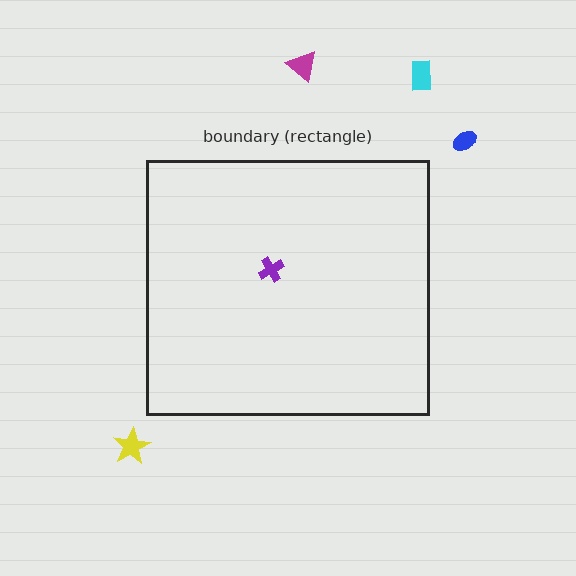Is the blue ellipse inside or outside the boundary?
Outside.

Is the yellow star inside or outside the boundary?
Outside.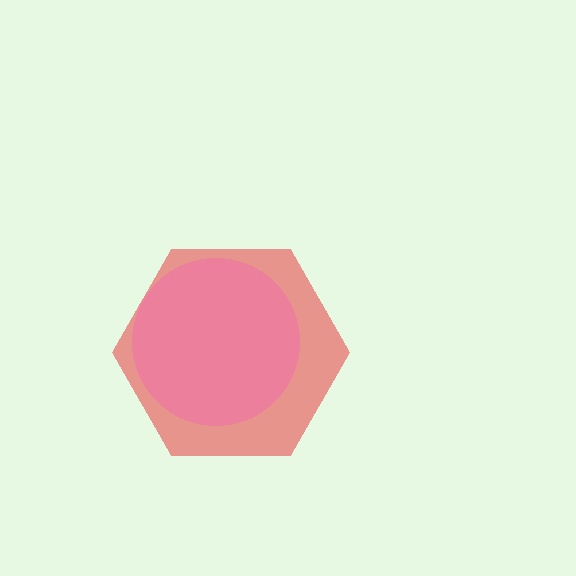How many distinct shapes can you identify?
There are 2 distinct shapes: a red hexagon, a pink circle.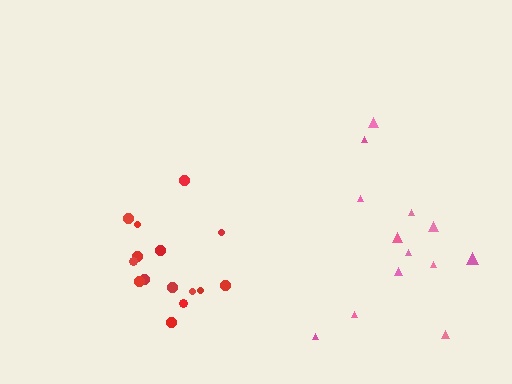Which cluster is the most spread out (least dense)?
Pink.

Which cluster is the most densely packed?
Red.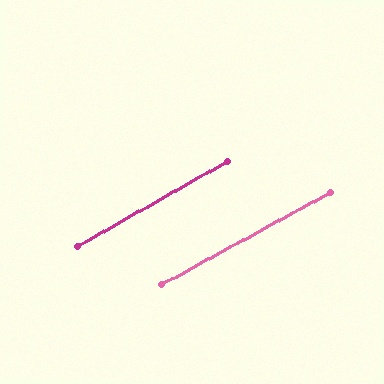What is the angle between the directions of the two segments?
Approximately 1 degree.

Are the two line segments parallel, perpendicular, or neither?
Parallel — their directions differ by only 1.0°.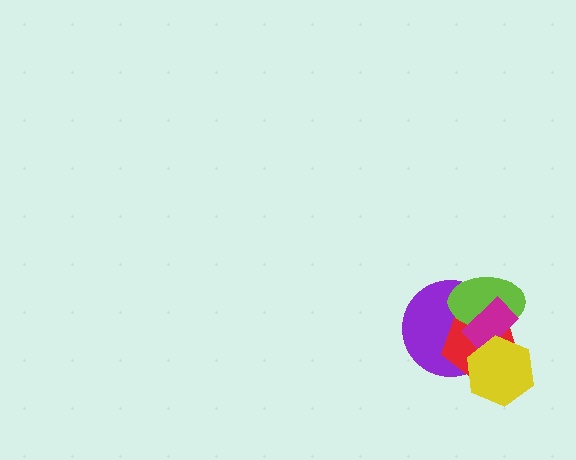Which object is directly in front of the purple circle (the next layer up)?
The red pentagon is directly in front of the purple circle.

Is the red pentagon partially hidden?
Yes, it is partially covered by another shape.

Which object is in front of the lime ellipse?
The magenta rectangle is in front of the lime ellipse.